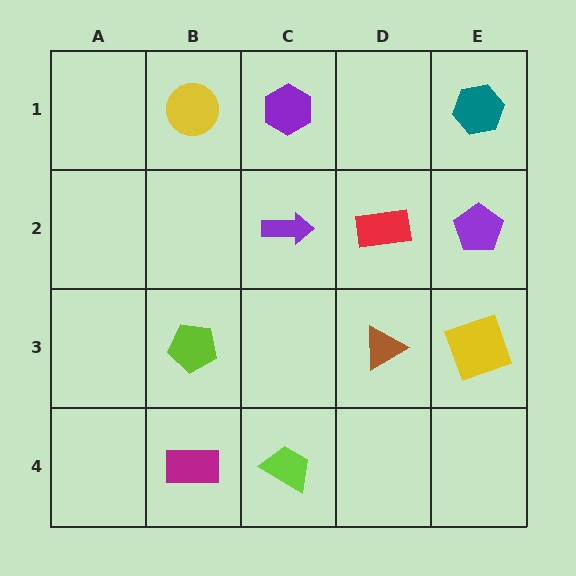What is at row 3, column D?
A brown triangle.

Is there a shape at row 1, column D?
No, that cell is empty.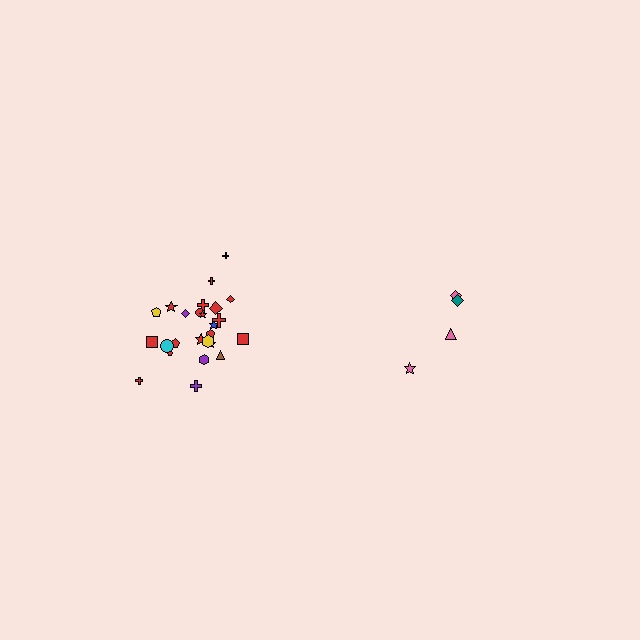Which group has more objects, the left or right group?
The left group.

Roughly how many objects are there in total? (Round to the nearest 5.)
Roughly 30 objects in total.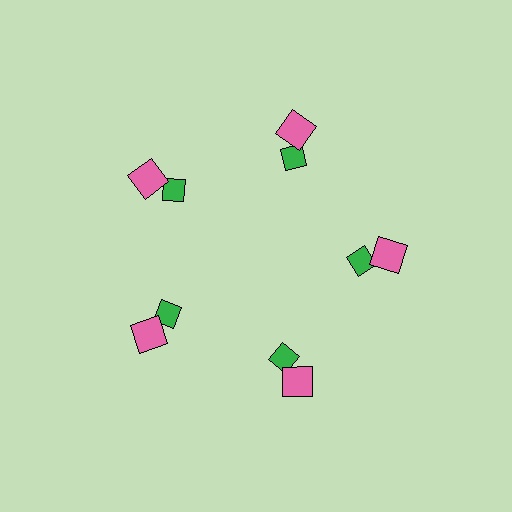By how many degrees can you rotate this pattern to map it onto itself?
The pattern maps onto itself every 72 degrees of rotation.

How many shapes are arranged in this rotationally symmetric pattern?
There are 10 shapes, arranged in 5 groups of 2.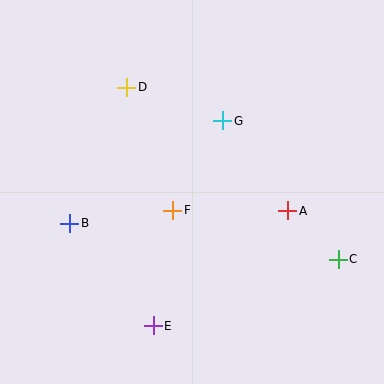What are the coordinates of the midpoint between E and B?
The midpoint between E and B is at (112, 275).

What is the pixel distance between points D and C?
The distance between D and C is 272 pixels.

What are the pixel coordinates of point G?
Point G is at (223, 121).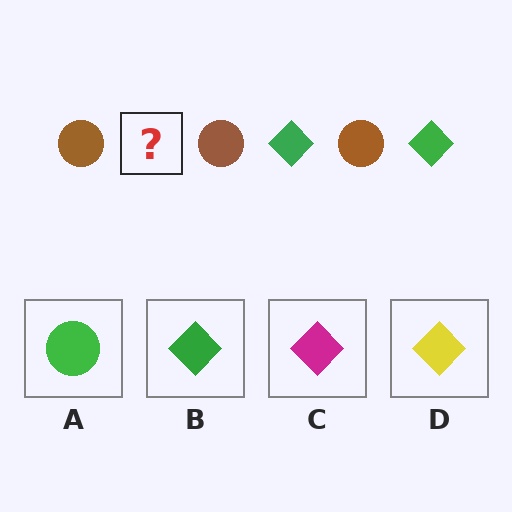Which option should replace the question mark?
Option B.